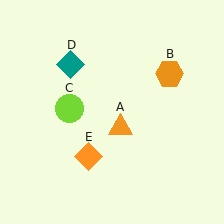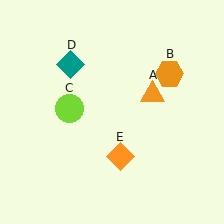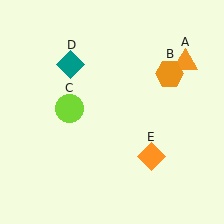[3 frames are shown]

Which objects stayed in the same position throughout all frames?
Orange hexagon (object B) and lime circle (object C) and teal diamond (object D) remained stationary.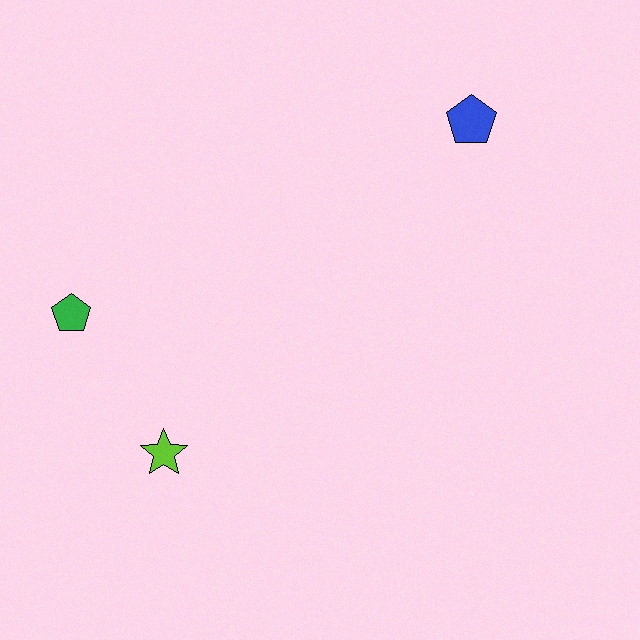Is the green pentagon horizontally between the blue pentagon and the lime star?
No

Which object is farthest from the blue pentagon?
The lime star is farthest from the blue pentagon.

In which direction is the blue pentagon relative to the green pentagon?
The blue pentagon is to the right of the green pentagon.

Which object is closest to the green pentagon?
The lime star is closest to the green pentagon.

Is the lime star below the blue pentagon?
Yes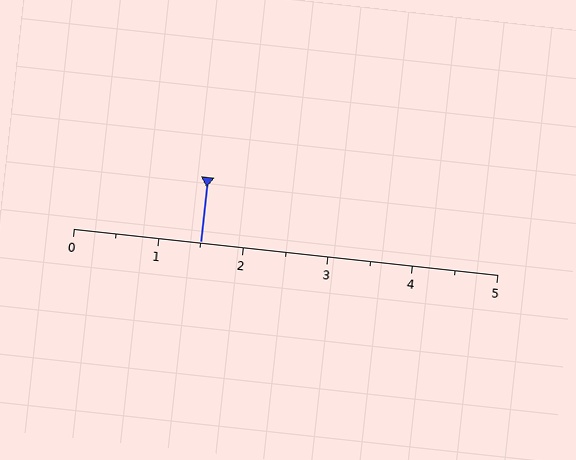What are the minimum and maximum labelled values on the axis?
The axis runs from 0 to 5.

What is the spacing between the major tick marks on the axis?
The major ticks are spaced 1 apart.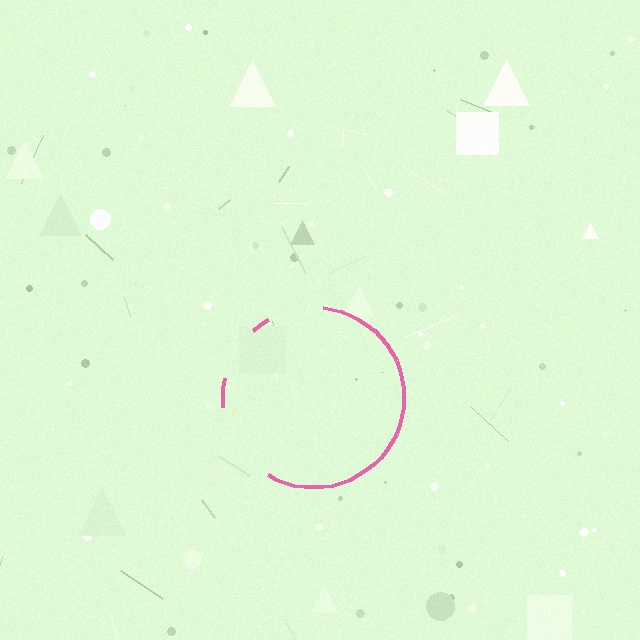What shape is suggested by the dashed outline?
The dashed outline suggests a circle.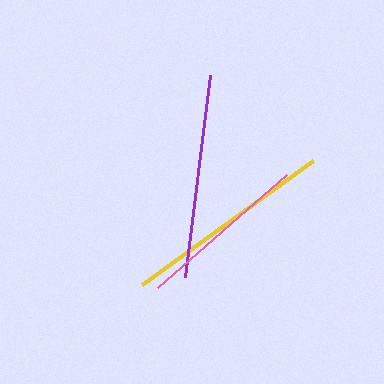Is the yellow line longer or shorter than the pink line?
The yellow line is longer than the pink line.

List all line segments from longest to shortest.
From longest to shortest: yellow, purple, pink.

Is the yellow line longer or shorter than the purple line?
The yellow line is longer than the purple line.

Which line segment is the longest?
The yellow line is the longest at approximately 212 pixels.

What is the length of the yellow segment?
The yellow segment is approximately 212 pixels long.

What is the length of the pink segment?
The pink segment is approximately 172 pixels long.